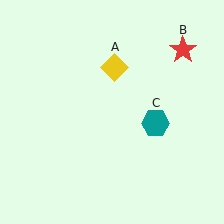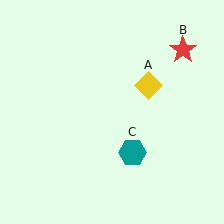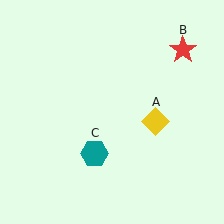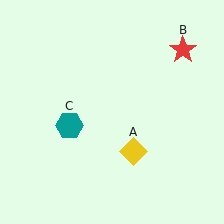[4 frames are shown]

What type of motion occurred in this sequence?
The yellow diamond (object A), teal hexagon (object C) rotated clockwise around the center of the scene.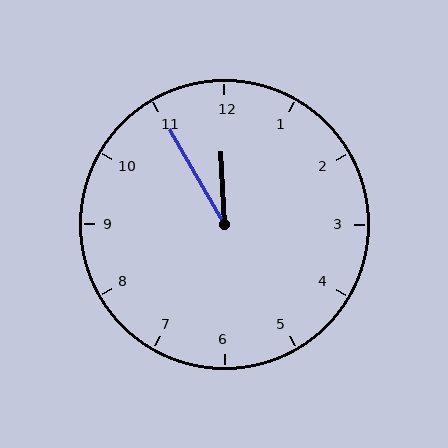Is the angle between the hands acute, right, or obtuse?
It is acute.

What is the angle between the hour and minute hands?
Approximately 28 degrees.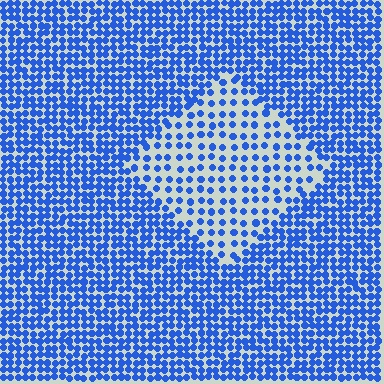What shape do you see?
I see a diamond.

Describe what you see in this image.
The image contains small blue elements arranged at two different densities. A diamond-shaped region is visible where the elements are less densely packed than the surrounding area.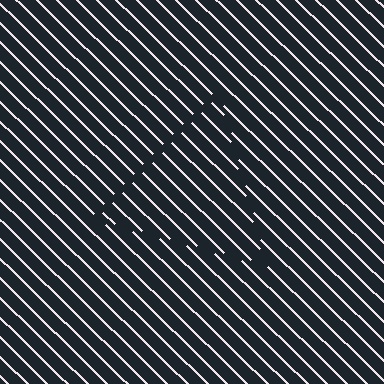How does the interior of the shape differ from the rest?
The interior of the shape contains the same grating, shifted by half a period — the contour is defined by the phase discontinuity where line-ends from the inner and outer gratings abut.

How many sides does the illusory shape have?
3 sides — the line-ends trace a triangle.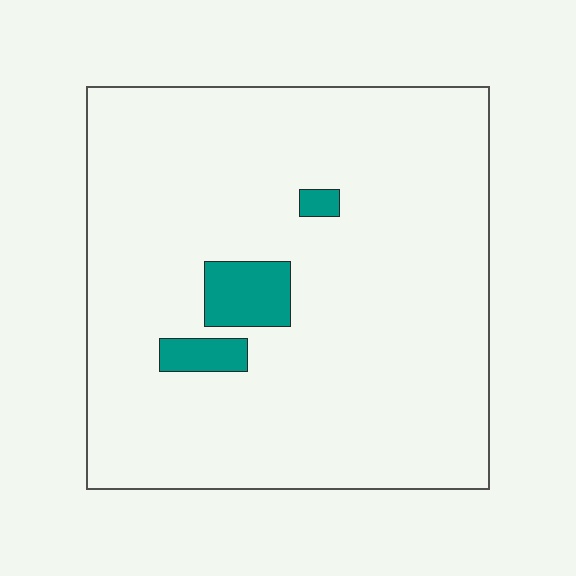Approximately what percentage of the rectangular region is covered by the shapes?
Approximately 5%.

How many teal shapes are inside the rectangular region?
3.